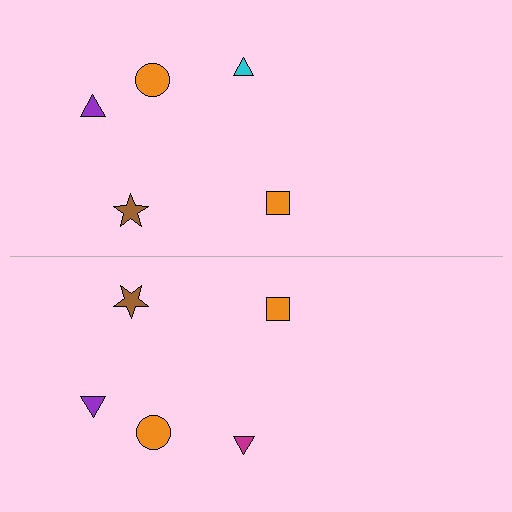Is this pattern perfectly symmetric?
No, the pattern is not perfectly symmetric. The magenta triangle on the bottom side breaks the symmetry — its mirror counterpart is cyan.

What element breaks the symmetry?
The magenta triangle on the bottom side breaks the symmetry — its mirror counterpart is cyan.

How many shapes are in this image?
There are 10 shapes in this image.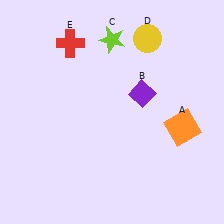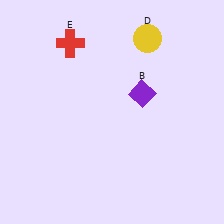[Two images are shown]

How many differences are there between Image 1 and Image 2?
There are 2 differences between the two images.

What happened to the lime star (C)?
The lime star (C) was removed in Image 2. It was in the top-right area of Image 1.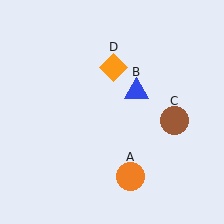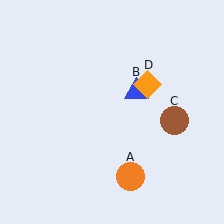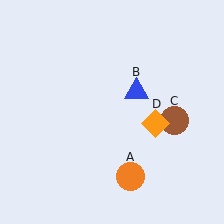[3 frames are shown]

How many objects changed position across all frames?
1 object changed position: orange diamond (object D).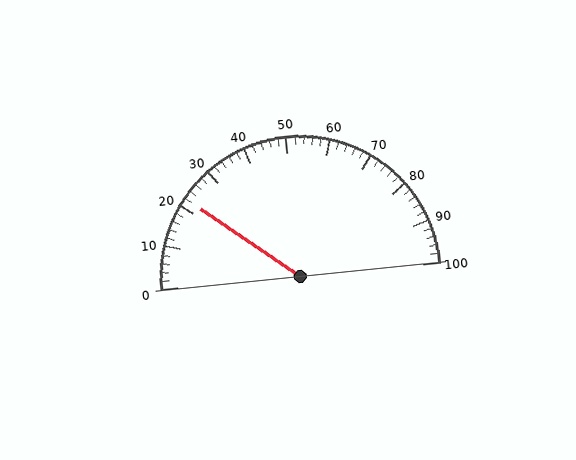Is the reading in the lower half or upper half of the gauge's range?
The reading is in the lower half of the range (0 to 100).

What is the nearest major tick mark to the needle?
The nearest major tick mark is 20.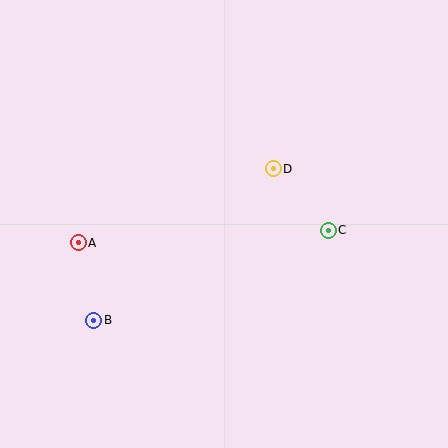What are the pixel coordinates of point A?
Point A is at (78, 243).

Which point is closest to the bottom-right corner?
Point C is closest to the bottom-right corner.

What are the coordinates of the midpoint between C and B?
The midpoint between C and B is at (211, 275).